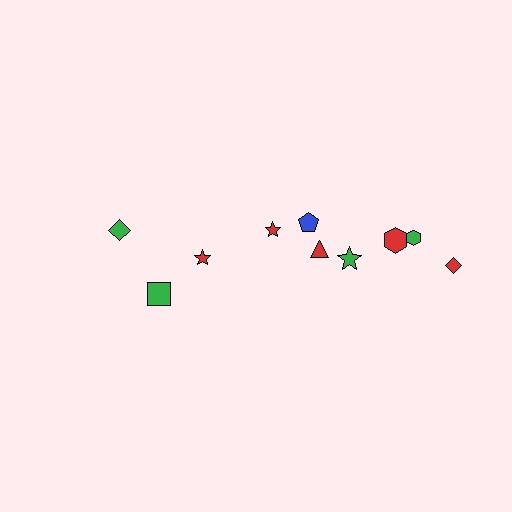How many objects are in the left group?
There are 3 objects.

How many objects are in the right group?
There are 7 objects.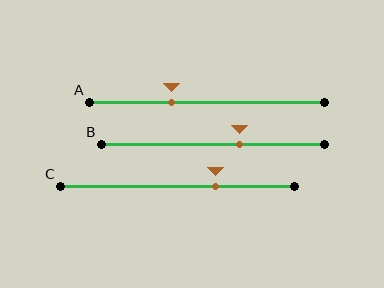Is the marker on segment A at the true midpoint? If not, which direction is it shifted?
No, the marker on segment A is shifted to the left by about 15% of the segment length.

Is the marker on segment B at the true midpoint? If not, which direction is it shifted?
No, the marker on segment B is shifted to the right by about 12% of the segment length.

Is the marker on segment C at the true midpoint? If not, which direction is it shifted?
No, the marker on segment C is shifted to the right by about 16% of the segment length.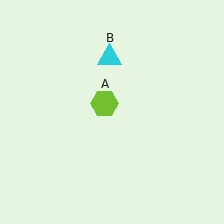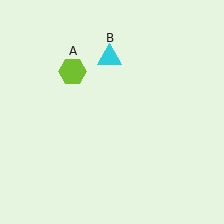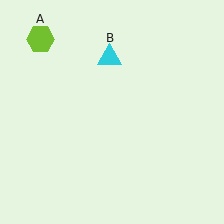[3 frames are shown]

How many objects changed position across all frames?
1 object changed position: lime hexagon (object A).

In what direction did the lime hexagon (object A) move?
The lime hexagon (object A) moved up and to the left.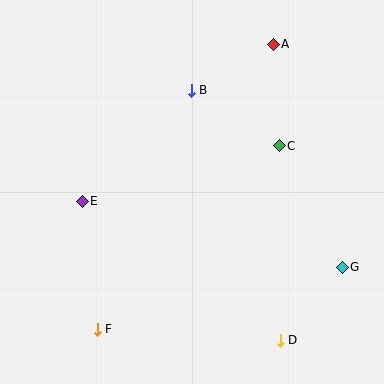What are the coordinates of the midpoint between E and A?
The midpoint between E and A is at (178, 123).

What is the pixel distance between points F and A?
The distance between F and A is 335 pixels.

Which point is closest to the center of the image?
Point C at (279, 146) is closest to the center.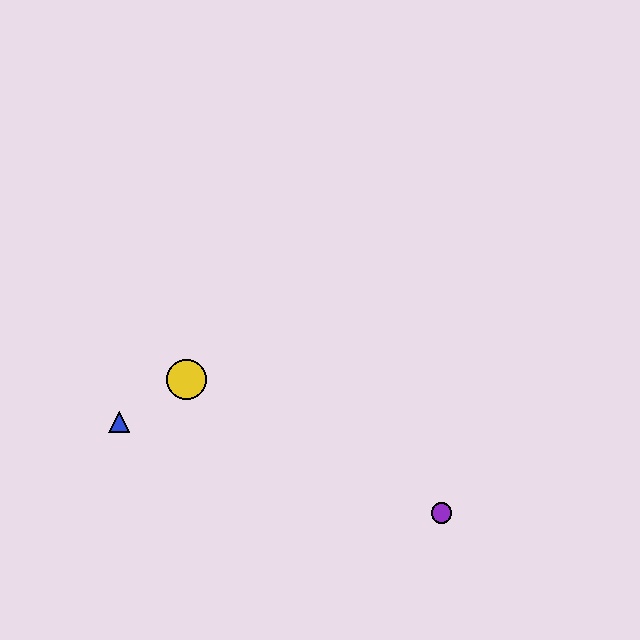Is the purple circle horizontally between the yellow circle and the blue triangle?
No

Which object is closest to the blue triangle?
The yellow circle is closest to the blue triangle.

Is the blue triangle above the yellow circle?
No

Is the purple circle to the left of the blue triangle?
No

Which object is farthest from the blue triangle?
The purple circle is farthest from the blue triangle.